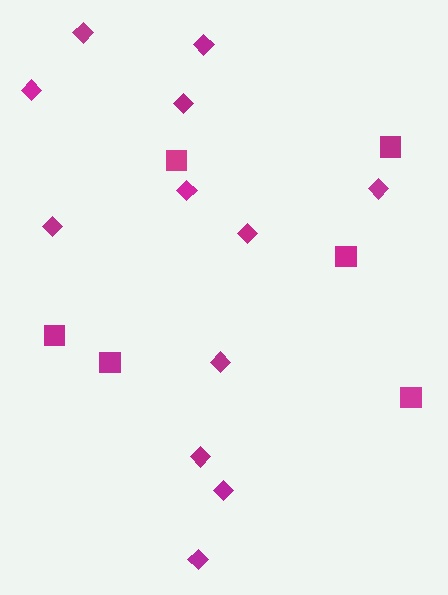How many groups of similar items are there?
There are 2 groups: one group of diamonds (12) and one group of squares (6).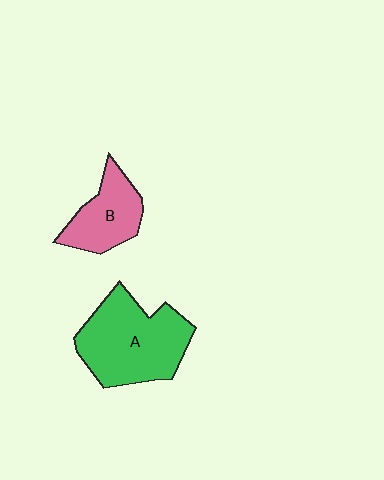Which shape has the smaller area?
Shape B (pink).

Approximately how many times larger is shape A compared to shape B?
Approximately 1.8 times.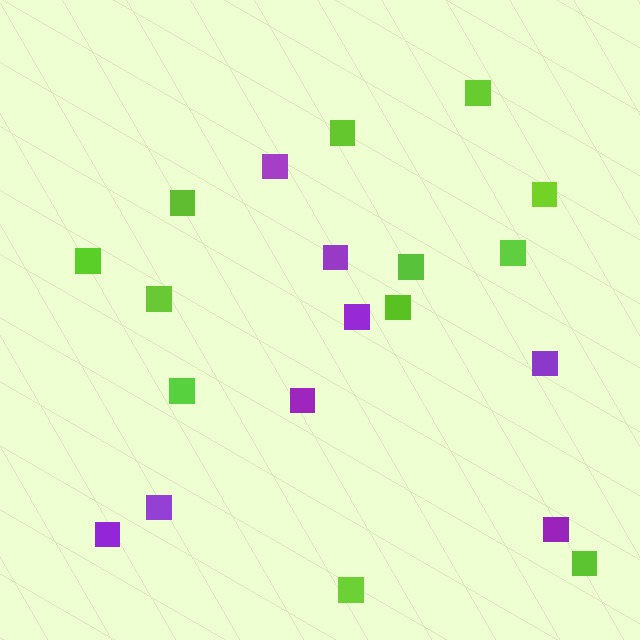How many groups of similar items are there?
There are 2 groups: one group of purple squares (8) and one group of lime squares (12).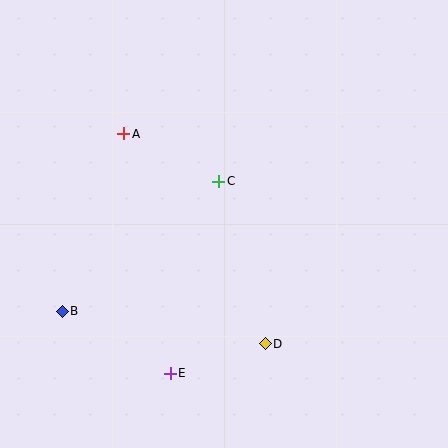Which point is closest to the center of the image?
Point C at (219, 182) is closest to the center.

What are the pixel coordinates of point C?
Point C is at (219, 182).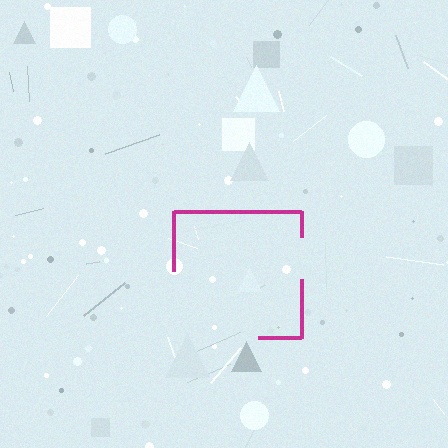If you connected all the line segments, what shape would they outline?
They would outline a square.